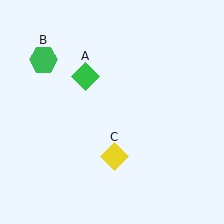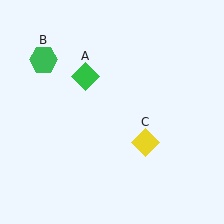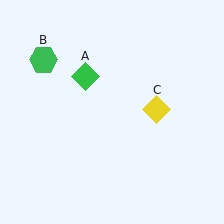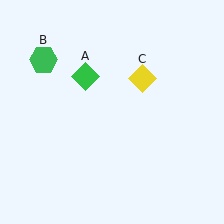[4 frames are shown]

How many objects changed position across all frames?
1 object changed position: yellow diamond (object C).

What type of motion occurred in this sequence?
The yellow diamond (object C) rotated counterclockwise around the center of the scene.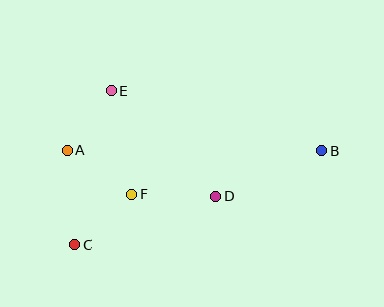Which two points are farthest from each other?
Points B and C are farthest from each other.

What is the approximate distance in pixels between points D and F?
The distance between D and F is approximately 84 pixels.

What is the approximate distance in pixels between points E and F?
The distance between E and F is approximately 106 pixels.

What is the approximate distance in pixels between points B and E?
The distance between B and E is approximately 219 pixels.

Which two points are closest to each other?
Points A and E are closest to each other.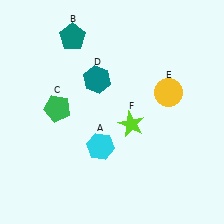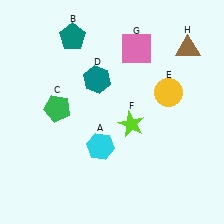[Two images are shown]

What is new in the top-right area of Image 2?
A brown triangle (H) was added in the top-right area of Image 2.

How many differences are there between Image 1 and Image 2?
There are 2 differences between the two images.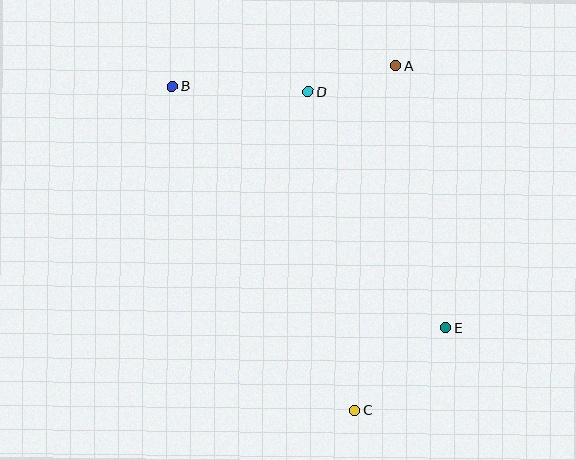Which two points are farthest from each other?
Points B and C are farthest from each other.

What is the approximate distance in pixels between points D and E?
The distance between D and E is approximately 272 pixels.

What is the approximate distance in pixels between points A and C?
The distance between A and C is approximately 347 pixels.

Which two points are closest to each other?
Points A and D are closest to each other.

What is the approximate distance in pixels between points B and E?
The distance between B and E is approximately 365 pixels.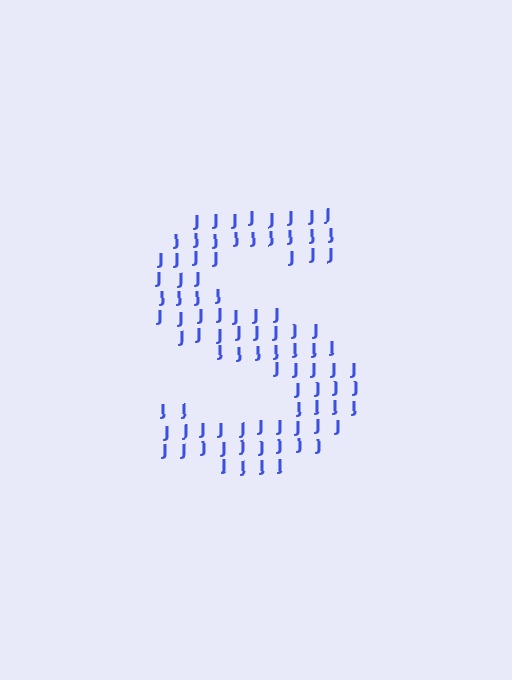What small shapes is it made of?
It is made of small letter J's.